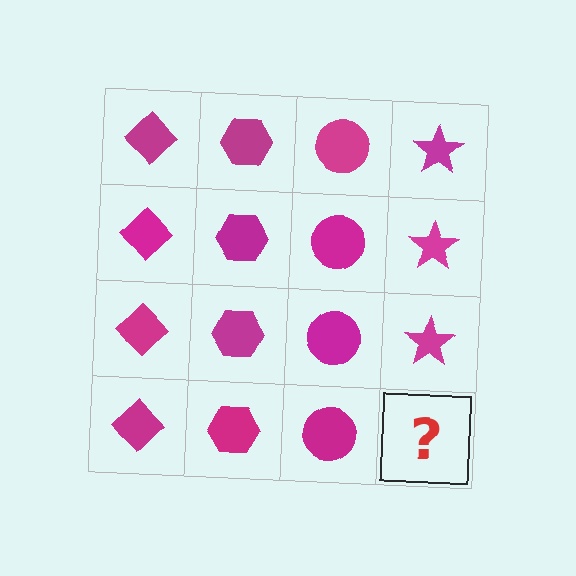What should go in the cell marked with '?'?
The missing cell should contain a magenta star.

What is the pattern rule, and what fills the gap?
The rule is that each column has a consistent shape. The gap should be filled with a magenta star.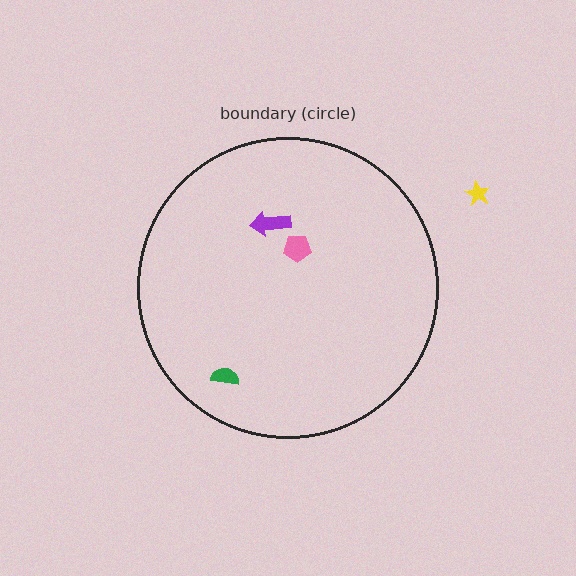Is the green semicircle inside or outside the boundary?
Inside.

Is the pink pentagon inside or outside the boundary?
Inside.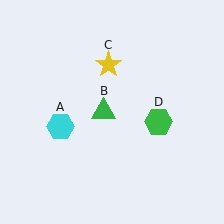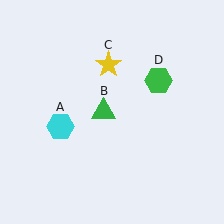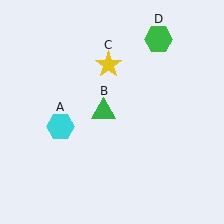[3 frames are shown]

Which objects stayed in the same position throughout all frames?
Cyan hexagon (object A) and green triangle (object B) and yellow star (object C) remained stationary.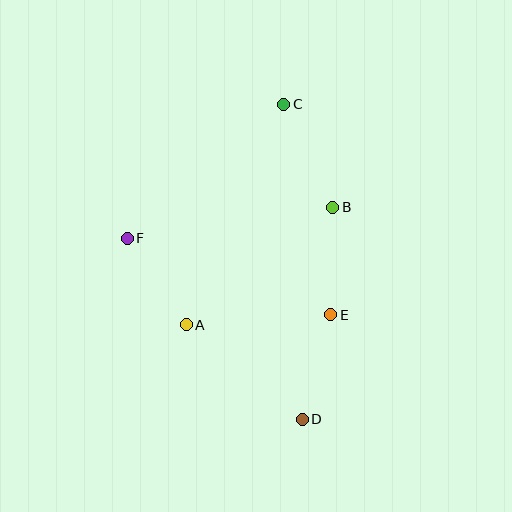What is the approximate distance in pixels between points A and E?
The distance between A and E is approximately 145 pixels.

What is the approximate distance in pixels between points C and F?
The distance between C and F is approximately 206 pixels.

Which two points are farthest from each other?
Points C and D are farthest from each other.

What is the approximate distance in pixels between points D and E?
The distance between D and E is approximately 108 pixels.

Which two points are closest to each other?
Points A and F are closest to each other.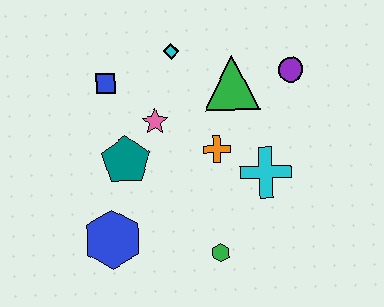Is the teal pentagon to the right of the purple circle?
No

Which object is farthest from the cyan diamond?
The green hexagon is farthest from the cyan diamond.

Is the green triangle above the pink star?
Yes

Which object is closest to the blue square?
The pink star is closest to the blue square.